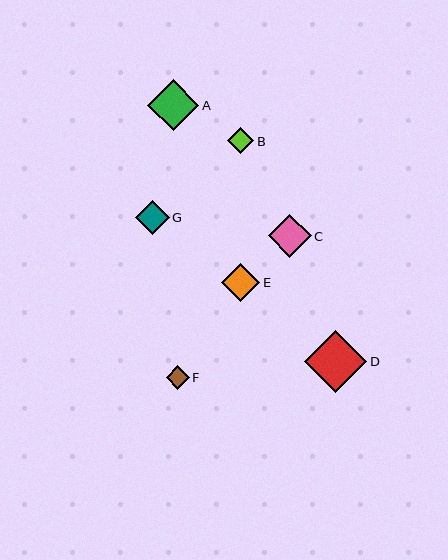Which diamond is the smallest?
Diamond F is the smallest with a size of approximately 23 pixels.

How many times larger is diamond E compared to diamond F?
Diamond E is approximately 1.6 times the size of diamond F.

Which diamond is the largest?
Diamond D is the largest with a size of approximately 62 pixels.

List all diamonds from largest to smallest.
From largest to smallest: D, A, C, E, G, B, F.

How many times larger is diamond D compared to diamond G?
Diamond D is approximately 1.8 times the size of diamond G.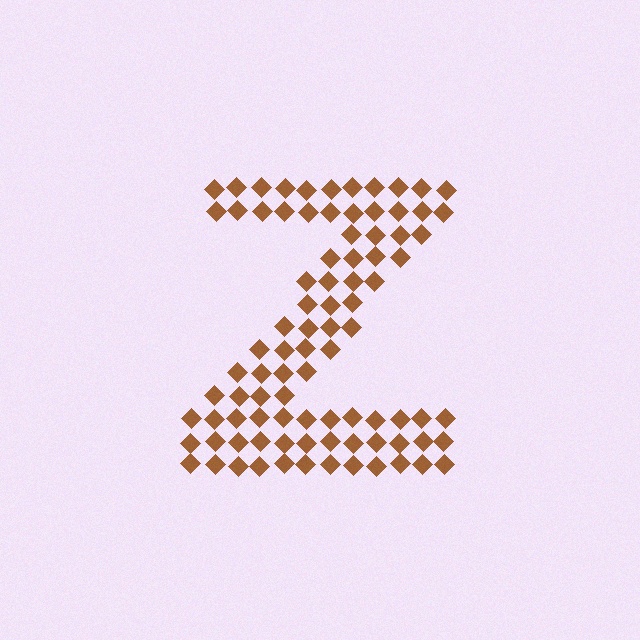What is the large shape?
The large shape is the letter Z.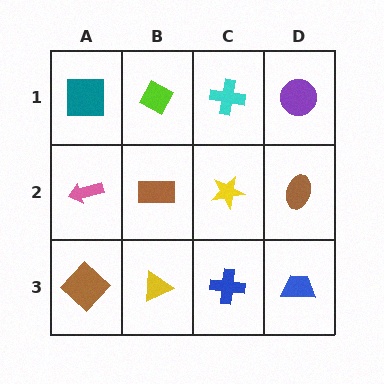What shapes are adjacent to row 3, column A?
A pink arrow (row 2, column A), a yellow triangle (row 3, column B).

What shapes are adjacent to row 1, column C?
A yellow star (row 2, column C), a lime diamond (row 1, column B), a purple circle (row 1, column D).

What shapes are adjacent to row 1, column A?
A pink arrow (row 2, column A), a lime diamond (row 1, column B).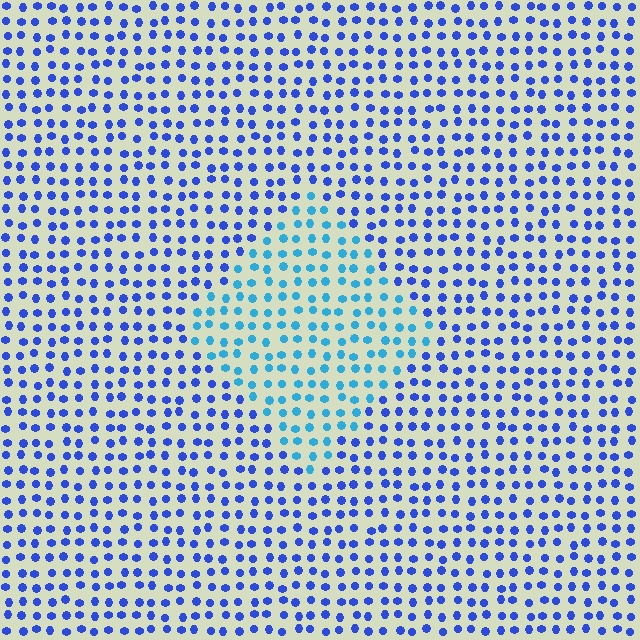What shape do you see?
I see a diamond.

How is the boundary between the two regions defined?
The boundary is defined purely by a slight shift in hue (about 34 degrees). Spacing, size, and orientation are identical on both sides.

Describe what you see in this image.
The image is filled with small blue elements in a uniform arrangement. A diamond-shaped region is visible where the elements are tinted to a slightly different hue, forming a subtle color boundary.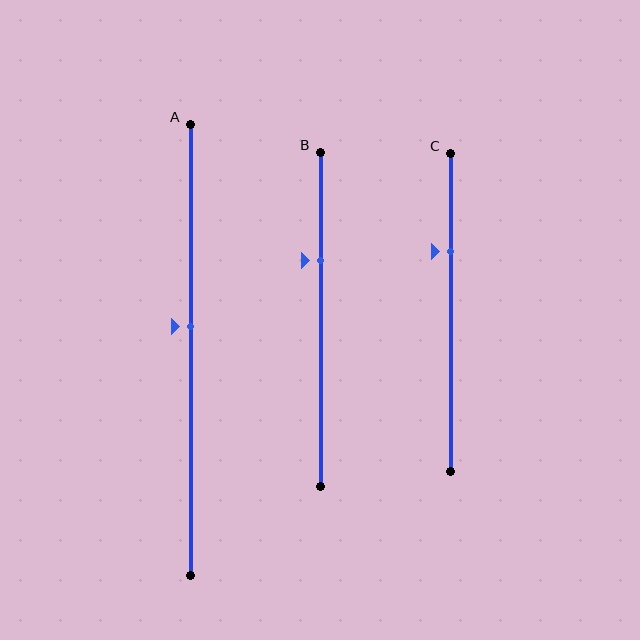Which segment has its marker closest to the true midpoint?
Segment A has its marker closest to the true midpoint.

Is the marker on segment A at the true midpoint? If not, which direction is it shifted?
No, the marker on segment A is shifted upward by about 5% of the segment length.